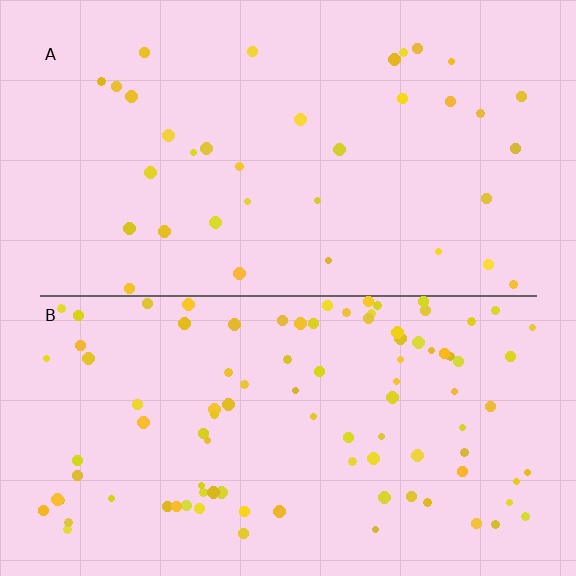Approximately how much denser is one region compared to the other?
Approximately 2.8× — region B over region A.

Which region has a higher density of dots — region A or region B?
B (the bottom).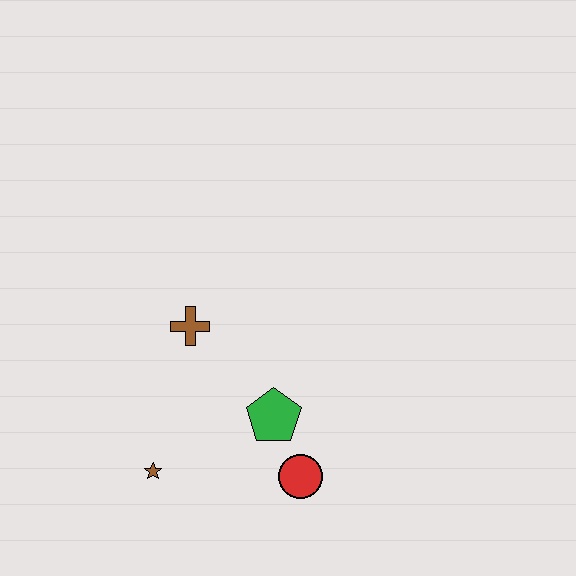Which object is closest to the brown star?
The green pentagon is closest to the brown star.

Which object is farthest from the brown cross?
The red circle is farthest from the brown cross.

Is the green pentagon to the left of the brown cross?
No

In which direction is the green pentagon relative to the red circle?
The green pentagon is above the red circle.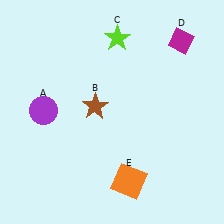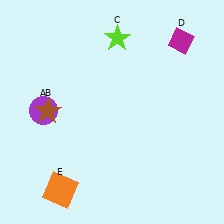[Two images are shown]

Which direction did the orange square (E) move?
The orange square (E) moved left.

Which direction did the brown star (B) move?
The brown star (B) moved left.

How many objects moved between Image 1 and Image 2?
2 objects moved between the two images.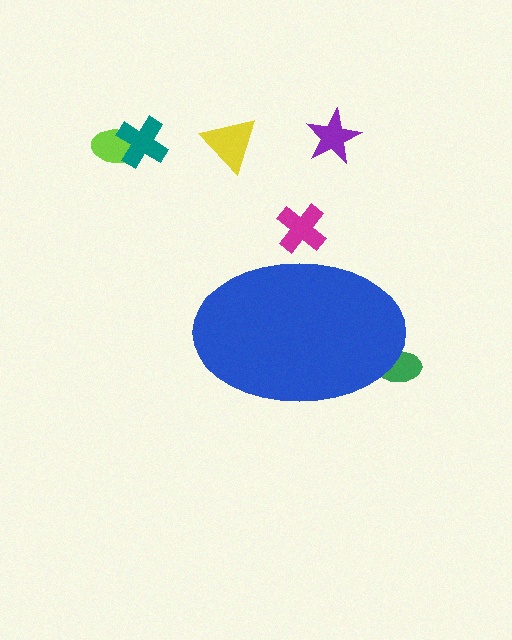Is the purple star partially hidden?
No, the purple star is fully visible.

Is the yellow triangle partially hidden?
No, the yellow triangle is fully visible.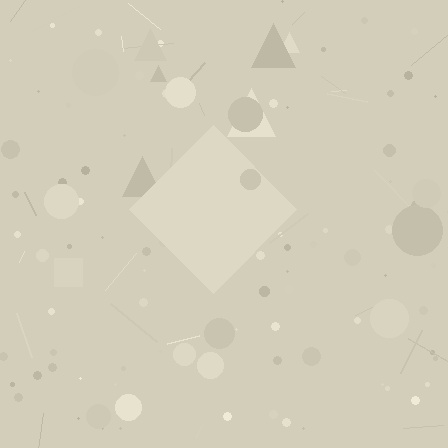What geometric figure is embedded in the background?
A diamond is embedded in the background.